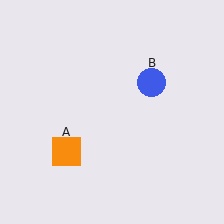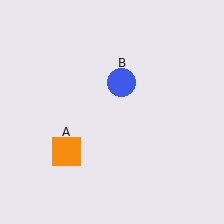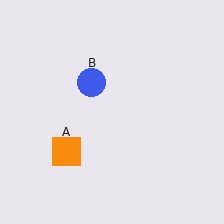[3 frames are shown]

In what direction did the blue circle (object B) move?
The blue circle (object B) moved left.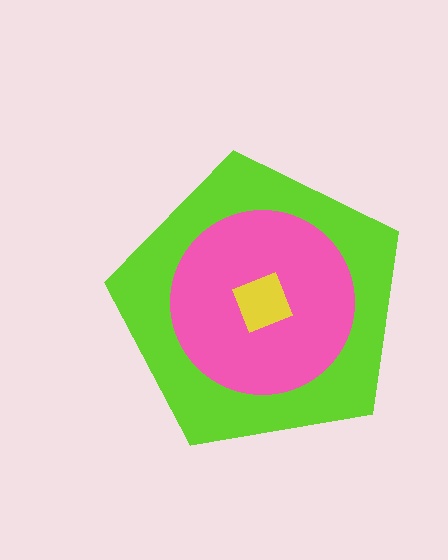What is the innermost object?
The yellow square.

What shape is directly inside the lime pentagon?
The pink circle.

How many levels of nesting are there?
3.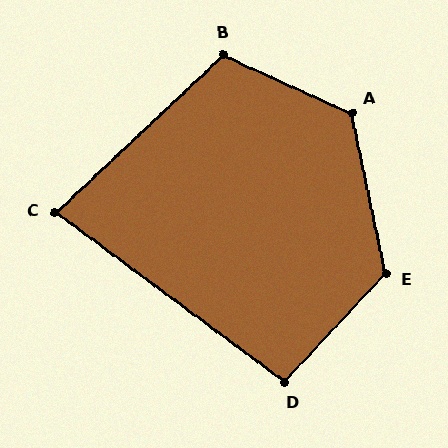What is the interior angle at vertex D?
Approximately 97 degrees (obtuse).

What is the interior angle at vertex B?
Approximately 112 degrees (obtuse).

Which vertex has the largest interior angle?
A, at approximately 126 degrees.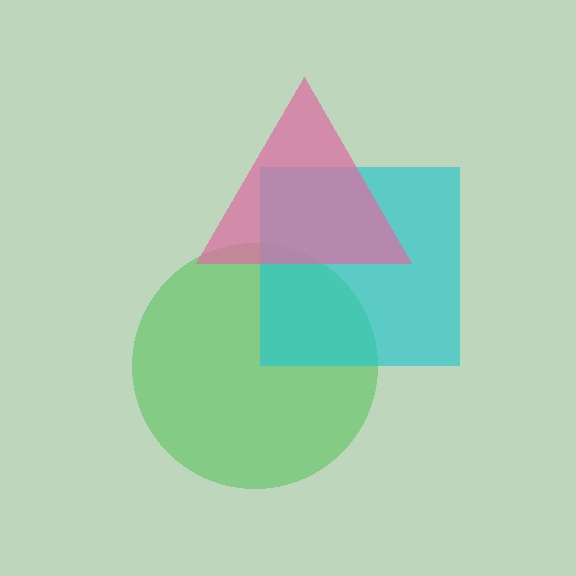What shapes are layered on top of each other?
The layered shapes are: a green circle, a cyan square, a pink triangle.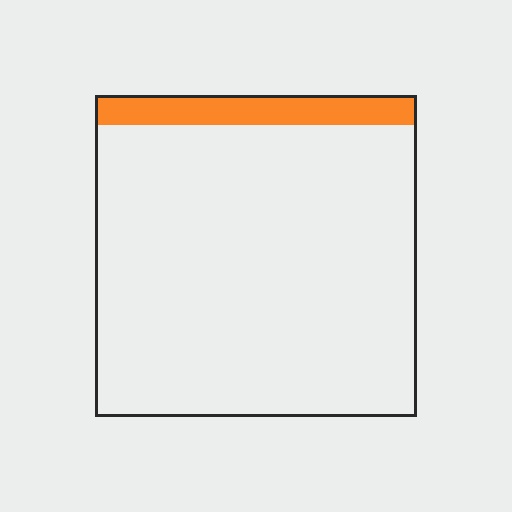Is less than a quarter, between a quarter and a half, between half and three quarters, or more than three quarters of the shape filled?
Less than a quarter.